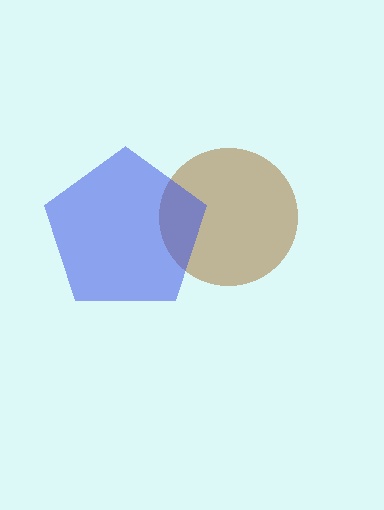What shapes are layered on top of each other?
The layered shapes are: a brown circle, a blue pentagon.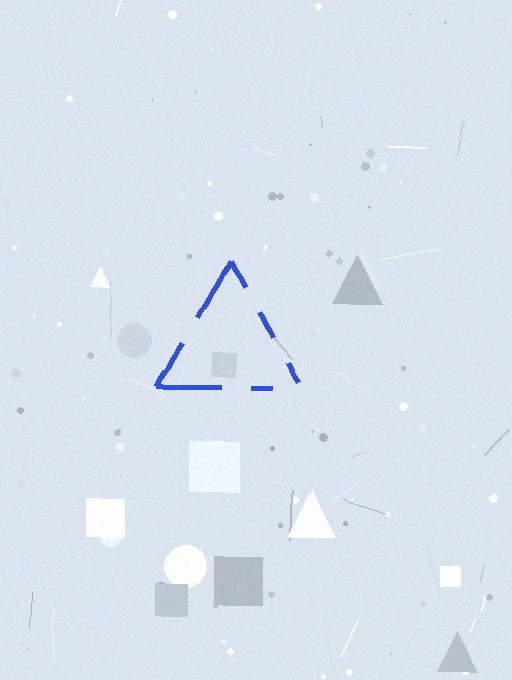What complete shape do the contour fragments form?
The contour fragments form a triangle.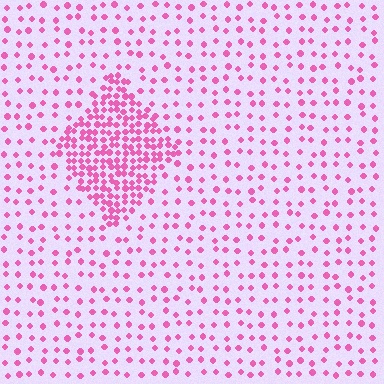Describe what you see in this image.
The image contains small pink elements arranged at two different densities. A diamond-shaped region is visible where the elements are more densely packed than the surrounding area.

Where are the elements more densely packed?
The elements are more densely packed inside the diamond boundary.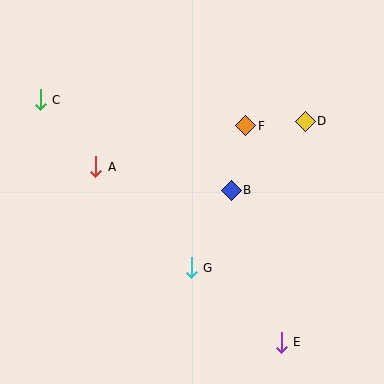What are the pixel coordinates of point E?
Point E is at (281, 342).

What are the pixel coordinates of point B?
Point B is at (231, 190).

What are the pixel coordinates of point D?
Point D is at (305, 121).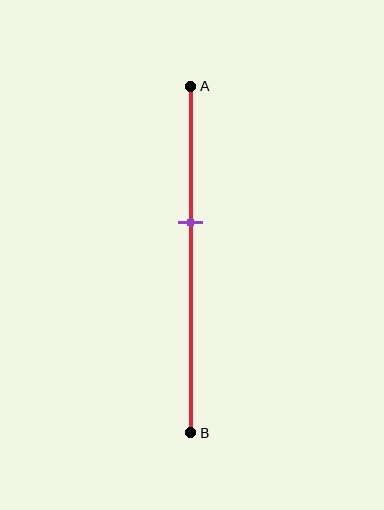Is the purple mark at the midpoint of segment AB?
No, the mark is at about 40% from A, not at the 50% midpoint.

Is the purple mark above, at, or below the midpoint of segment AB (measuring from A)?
The purple mark is above the midpoint of segment AB.